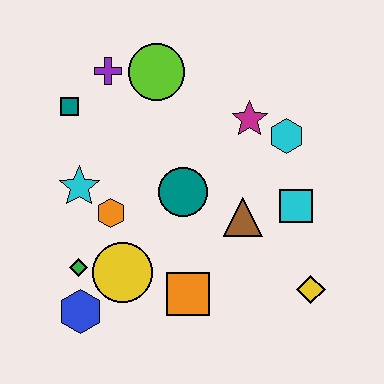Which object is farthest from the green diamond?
The cyan hexagon is farthest from the green diamond.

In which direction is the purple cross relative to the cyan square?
The purple cross is to the left of the cyan square.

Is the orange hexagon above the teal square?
No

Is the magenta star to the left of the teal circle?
No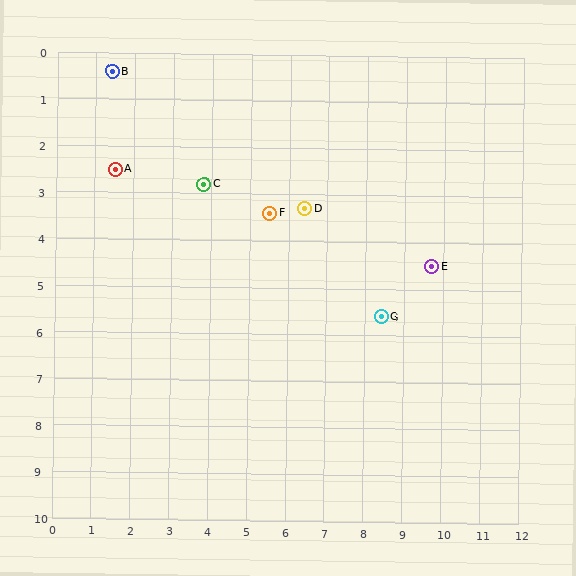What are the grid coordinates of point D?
Point D is at approximately (6.4, 3.3).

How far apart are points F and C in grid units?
Points F and C are about 1.8 grid units apart.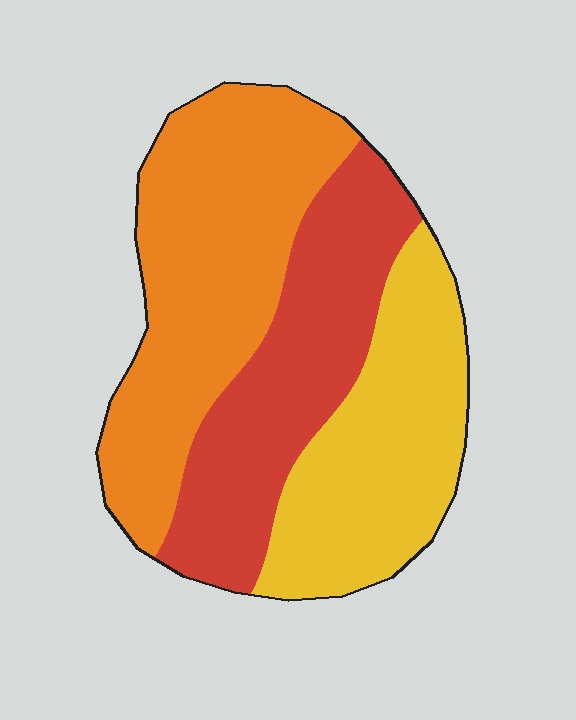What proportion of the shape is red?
Red takes up about one third (1/3) of the shape.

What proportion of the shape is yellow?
Yellow takes up about one third (1/3) of the shape.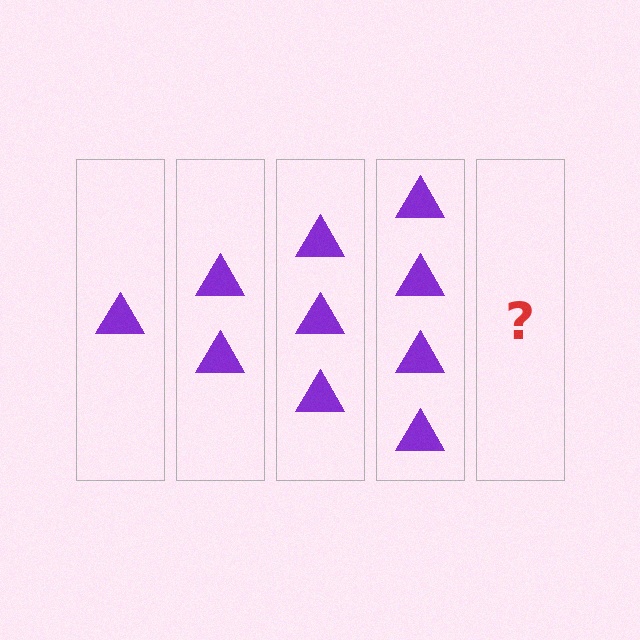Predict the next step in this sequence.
The next step is 5 triangles.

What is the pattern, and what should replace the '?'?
The pattern is that each step adds one more triangle. The '?' should be 5 triangles.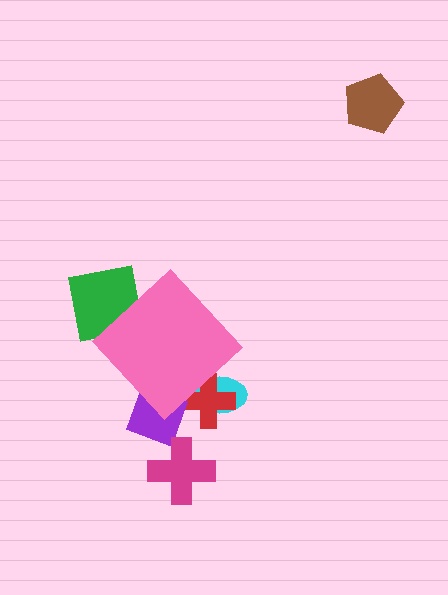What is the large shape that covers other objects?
A pink diamond.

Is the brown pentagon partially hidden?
No, the brown pentagon is fully visible.